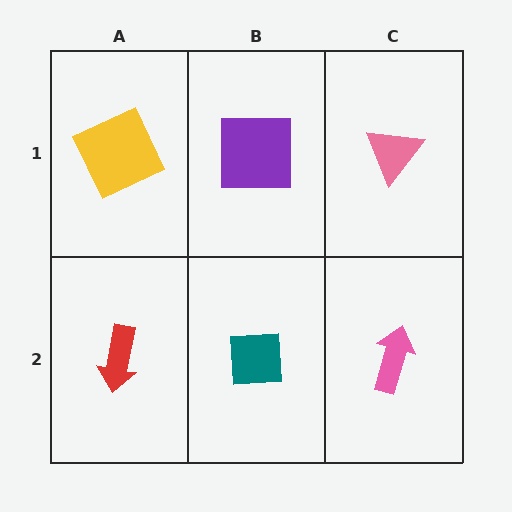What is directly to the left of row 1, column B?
A yellow square.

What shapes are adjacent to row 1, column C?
A pink arrow (row 2, column C), a purple square (row 1, column B).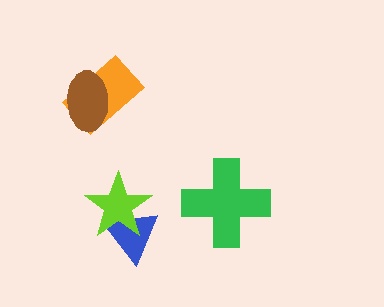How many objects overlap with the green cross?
0 objects overlap with the green cross.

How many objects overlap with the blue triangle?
1 object overlaps with the blue triangle.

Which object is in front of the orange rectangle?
The brown ellipse is in front of the orange rectangle.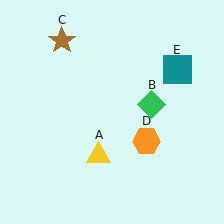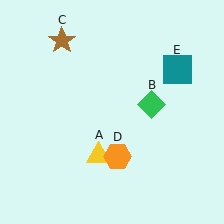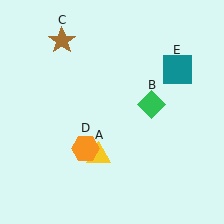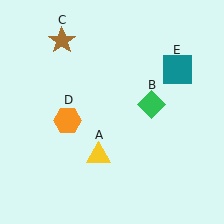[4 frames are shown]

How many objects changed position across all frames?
1 object changed position: orange hexagon (object D).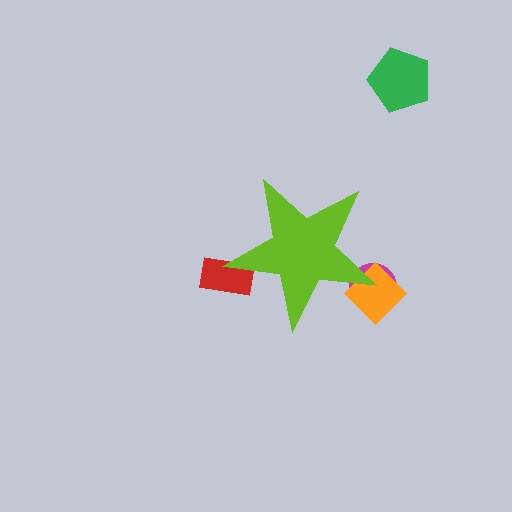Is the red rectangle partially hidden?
Yes, the red rectangle is partially hidden behind the lime star.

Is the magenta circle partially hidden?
Yes, the magenta circle is partially hidden behind the lime star.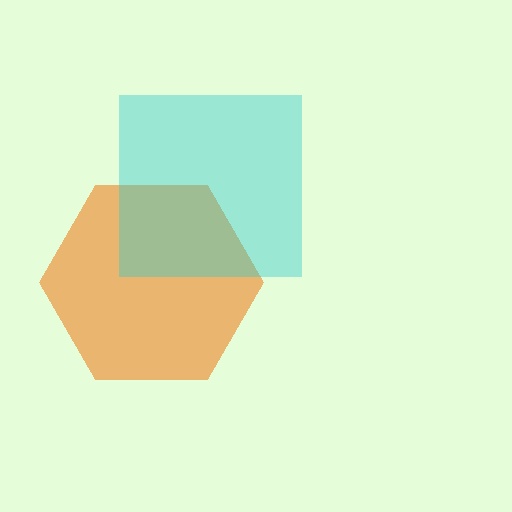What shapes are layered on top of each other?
The layered shapes are: an orange hexagon, a cyan square.